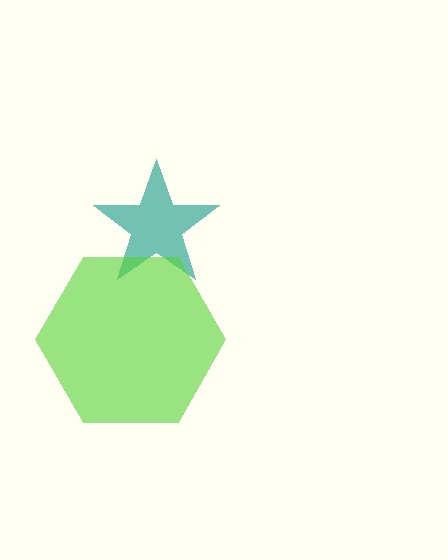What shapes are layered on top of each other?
The layered shapes are: a teal star, a lime hexagon.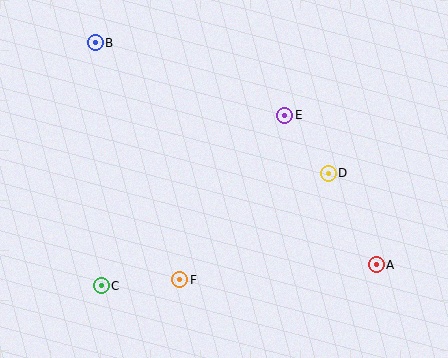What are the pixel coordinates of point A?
Point A is at (376, 265).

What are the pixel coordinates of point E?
Point E is at (285, 115).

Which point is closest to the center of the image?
Point E at (285, 115) is closest to the center.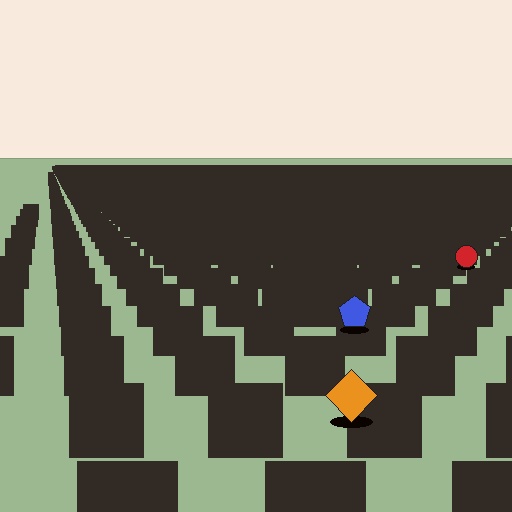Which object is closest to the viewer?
The orange diamond is closest. The texture marks near it are larger and more spread out.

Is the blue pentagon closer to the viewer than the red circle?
Yes. The blue pentagon is closer — you can tell from the texture gradient: the ground texture is coarser near it.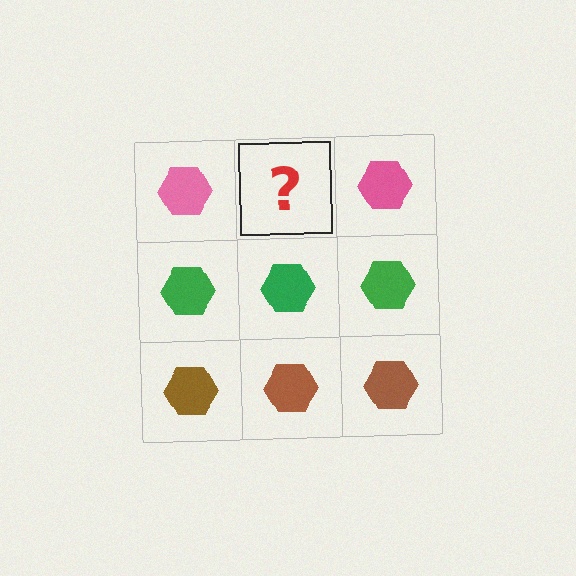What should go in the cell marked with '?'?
The missing cell should contain a pink hexagon.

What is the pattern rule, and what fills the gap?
The rule is that each row has a consistent color. The gap should be filled with a pink hexagon.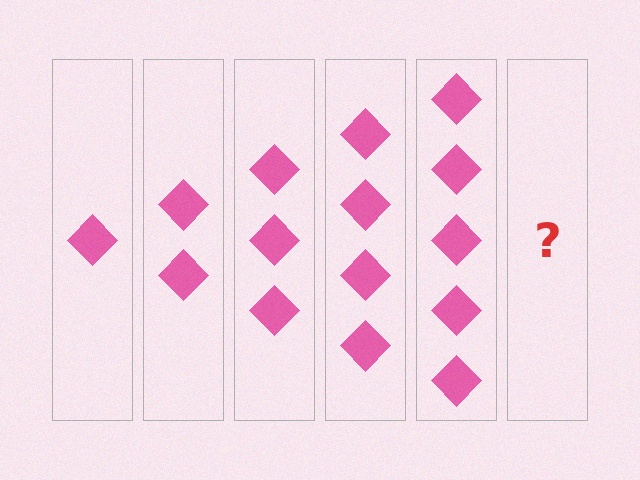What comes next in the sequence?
The next element should be 6 diamonds.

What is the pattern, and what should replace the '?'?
The pattern is that each step adds one more diamond. The '?' should be 6 diamonds.